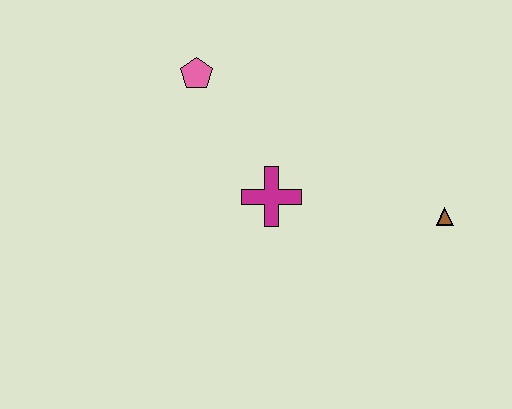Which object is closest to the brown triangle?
The magenta cross is closest to the brown triangle.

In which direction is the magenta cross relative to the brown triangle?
The magenta cross is to the left of the brown triangle.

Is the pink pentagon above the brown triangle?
Yes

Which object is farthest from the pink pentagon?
The brown triangle is farthest from the pink pentagon.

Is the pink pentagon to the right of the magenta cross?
No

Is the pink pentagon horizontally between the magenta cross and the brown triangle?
No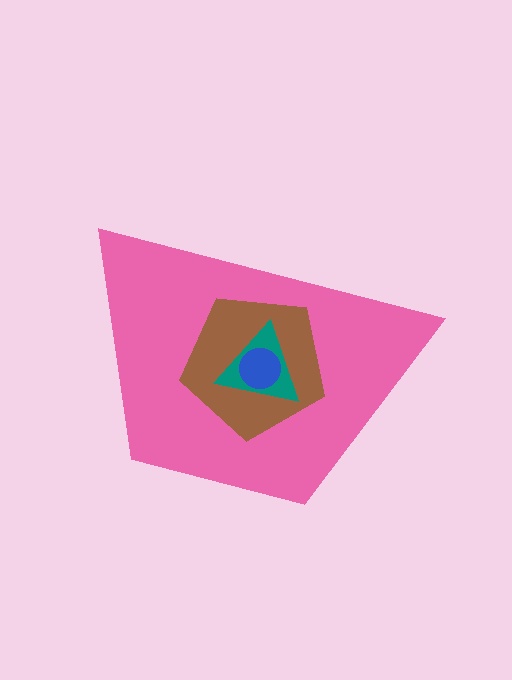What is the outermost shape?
The pink trapezoid.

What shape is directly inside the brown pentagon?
The teal triangle.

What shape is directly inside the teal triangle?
The blue circle.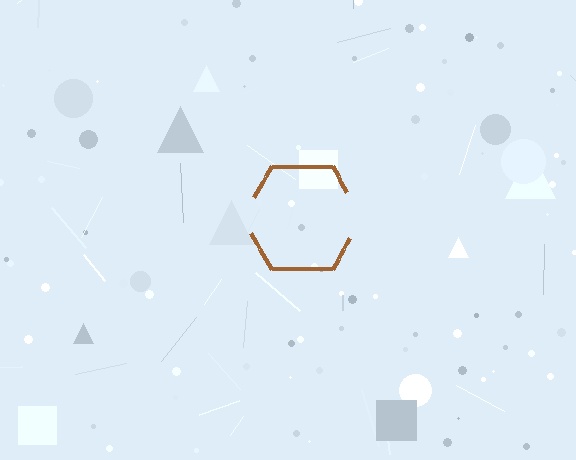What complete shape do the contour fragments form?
The contour fragments form a hexagon.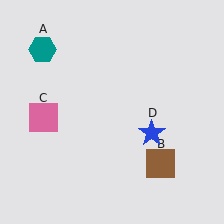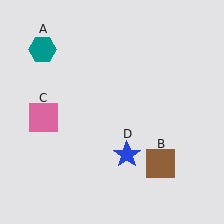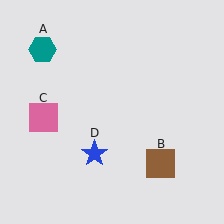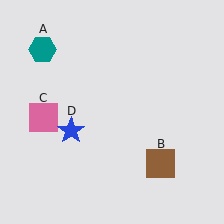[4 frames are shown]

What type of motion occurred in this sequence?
The blue star (object D) rotated clockwise around the center of the scene.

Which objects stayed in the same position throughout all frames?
Teal hexagon (object A) and brown square (object B) and pink square (object C) remained stationary.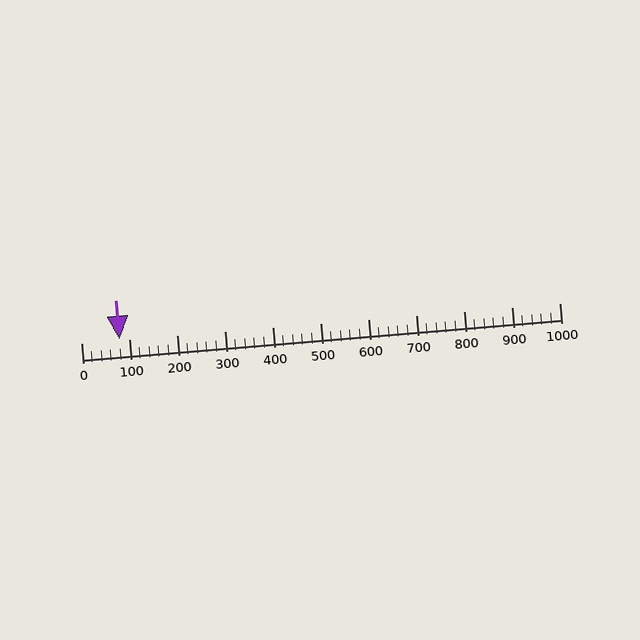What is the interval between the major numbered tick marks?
The major tick marks are spaced 100 units apart.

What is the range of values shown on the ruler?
The ruler shows values from 0 to 1000.